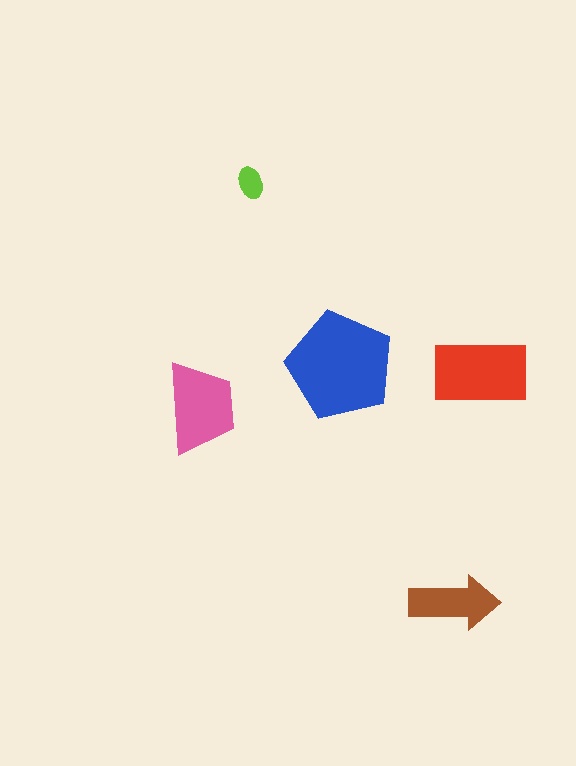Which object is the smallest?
The lime ellipse.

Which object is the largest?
The blue pentagon.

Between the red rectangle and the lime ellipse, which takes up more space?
The red rectangle.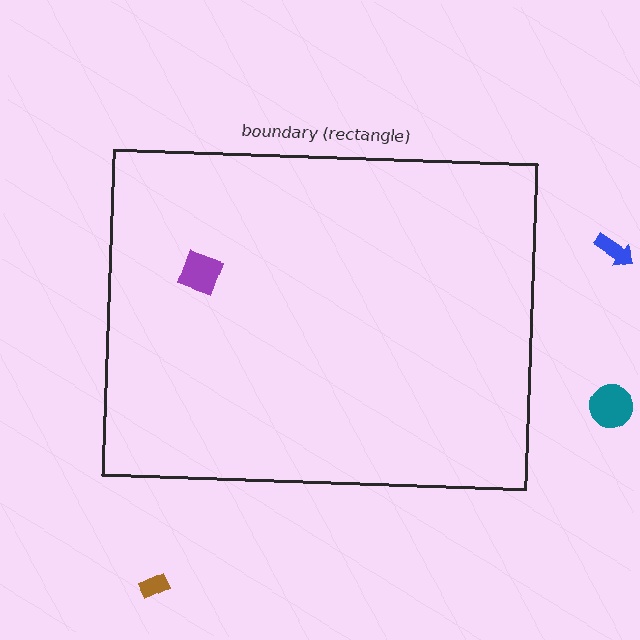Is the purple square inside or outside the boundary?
Inside.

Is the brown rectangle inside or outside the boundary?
Outside.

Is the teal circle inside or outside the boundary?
Outside.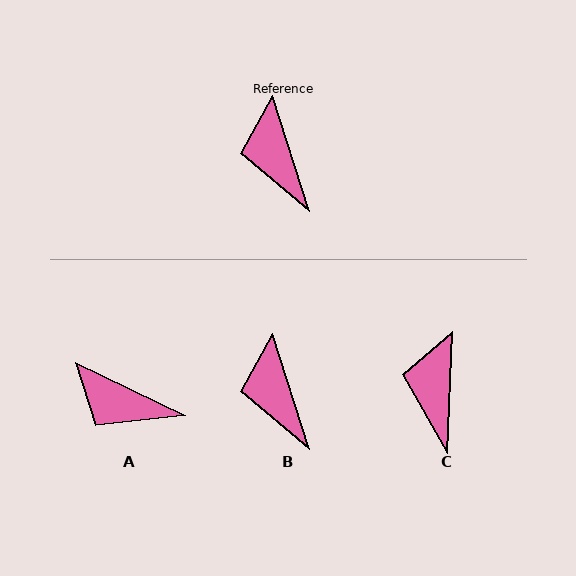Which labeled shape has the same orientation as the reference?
B.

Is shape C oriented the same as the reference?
No, it is off by about 20 degrees.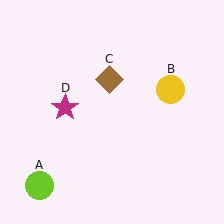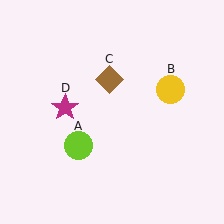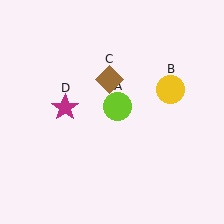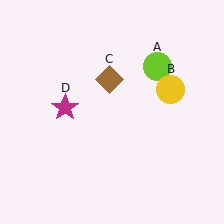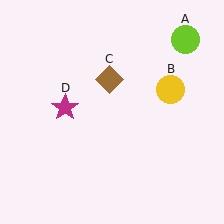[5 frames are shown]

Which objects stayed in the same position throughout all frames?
Yellow circle (object B) and brown diamond (object C) and magenta star (object D) remained stationary.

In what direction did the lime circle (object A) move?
The lime circle (object A) moved up and to the right.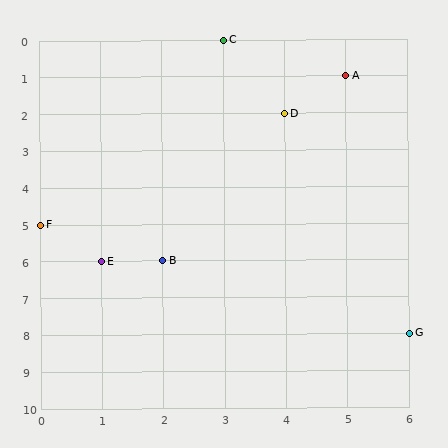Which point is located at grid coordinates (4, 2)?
Point D is at (4, 2).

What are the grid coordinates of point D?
Point D is at grid coordinates (4, 2).